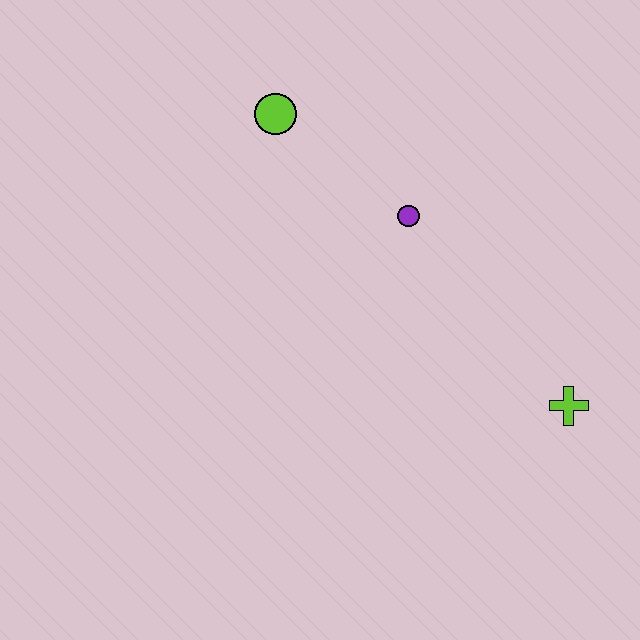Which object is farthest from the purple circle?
The lime cross is farthest from the purple circle.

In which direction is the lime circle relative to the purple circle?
The lime circle is to the left of the purple circle.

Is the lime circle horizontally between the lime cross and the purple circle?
No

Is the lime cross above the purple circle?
No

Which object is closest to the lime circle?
The purple circle is closest to the lime circle.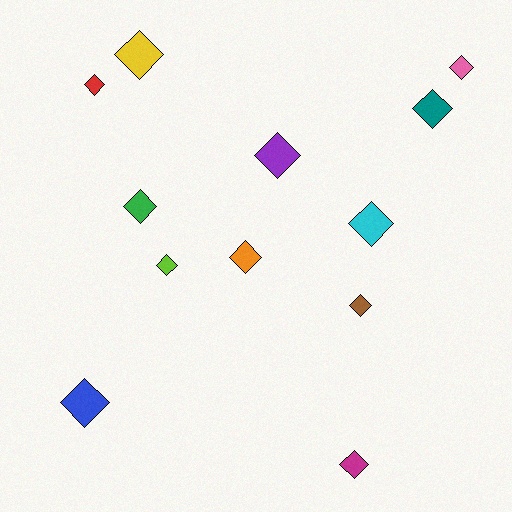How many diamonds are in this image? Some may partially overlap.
There are 12 diamonds.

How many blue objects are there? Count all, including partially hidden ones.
There is 1 blue object.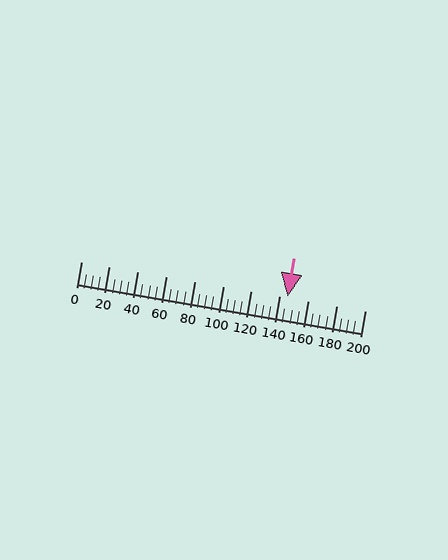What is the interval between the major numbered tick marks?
The major tick marks are spaced 20 units apart.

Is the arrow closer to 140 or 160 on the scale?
The arrow is closer to 140.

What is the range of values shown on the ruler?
The ruler shows values from 0 to 200.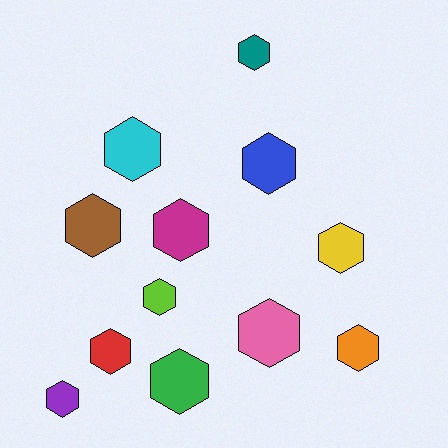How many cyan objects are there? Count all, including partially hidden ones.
There is 1 cyan object.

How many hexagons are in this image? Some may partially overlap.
There are 12 hexagons.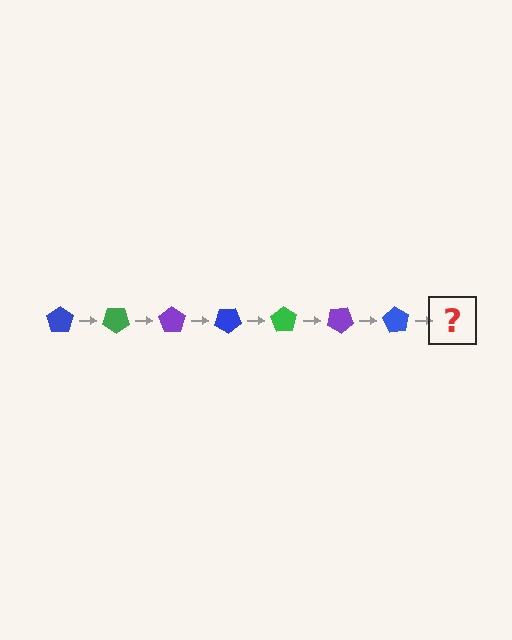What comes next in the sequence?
The next element should be a green pentagon, rotated 245 degrees from the start.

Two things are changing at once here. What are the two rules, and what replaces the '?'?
The two rules are that it rotates 35 degrees each step and the color cycles through blue, green, and purple. The '?' should be a green pentagon, rotated 245 degrees from the start.